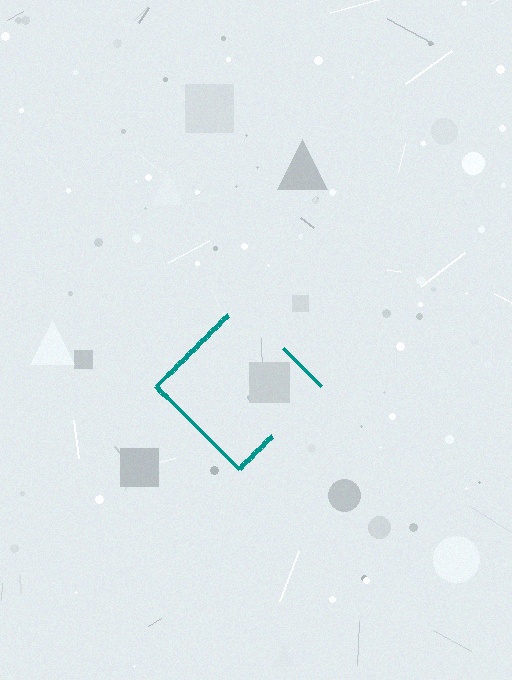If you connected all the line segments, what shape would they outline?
They would outline a diamond.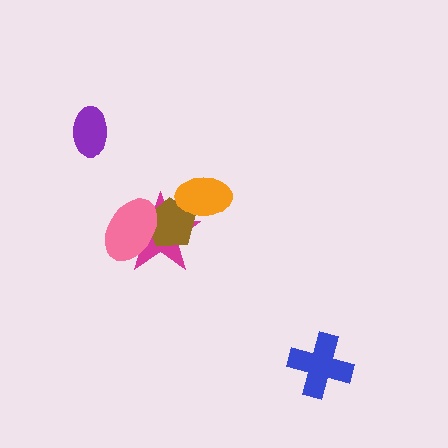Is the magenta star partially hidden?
Yes, it is partially covered by another shape.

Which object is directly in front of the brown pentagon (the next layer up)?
The pink ellipse is directly in front of the brown pentagon.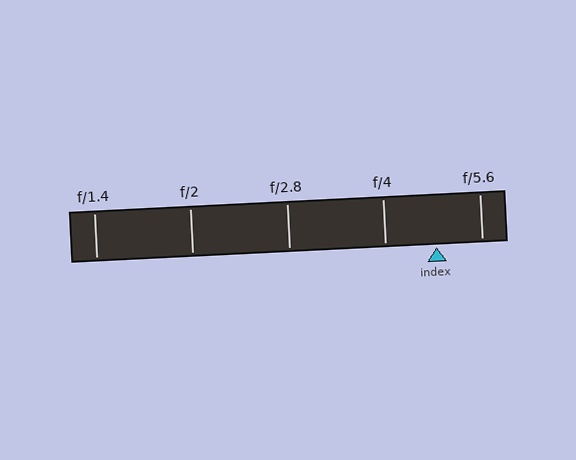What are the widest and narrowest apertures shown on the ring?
The widest aperture shown is f/1.4 and the narrowest is f/5.6.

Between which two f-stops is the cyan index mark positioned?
The index mark is between f/4 and f/5.6.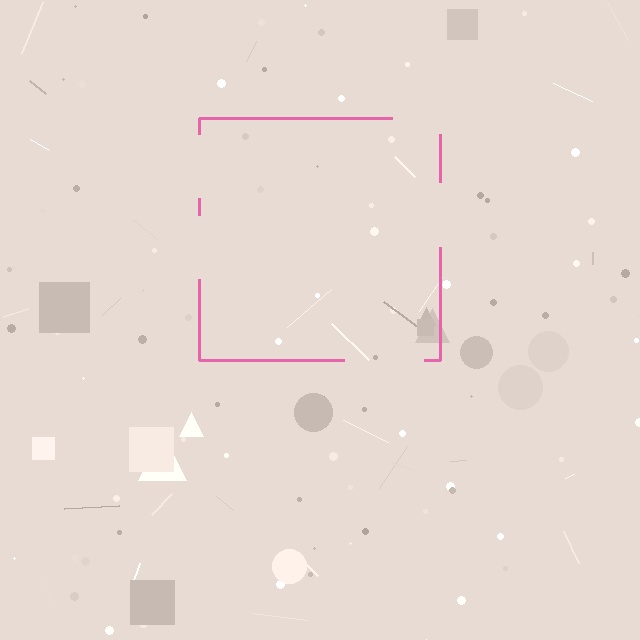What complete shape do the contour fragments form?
The contour fragments form a square.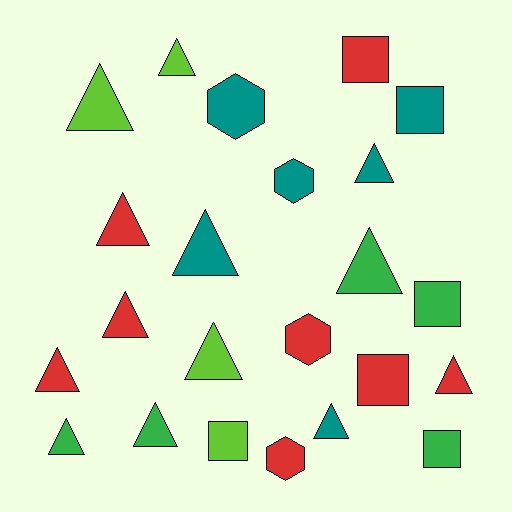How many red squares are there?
There are 2 red squares.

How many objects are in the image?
There are 23 objects.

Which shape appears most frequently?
Triangle, with 13 objects.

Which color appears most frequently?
Red, with 8 objects.